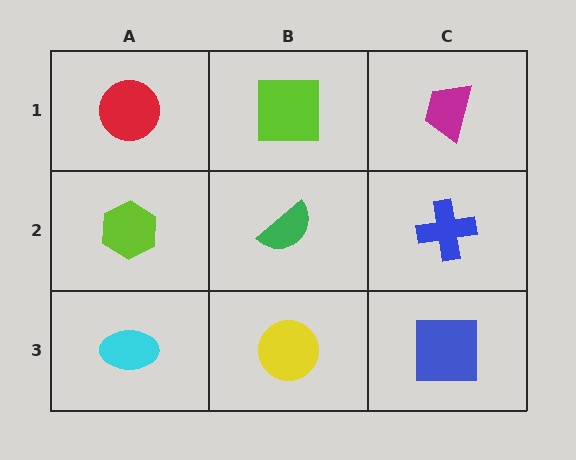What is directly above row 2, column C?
A magenta trapezoid.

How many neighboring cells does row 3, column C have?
2.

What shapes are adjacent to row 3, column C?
A blue cross (row 2, column C), a yellow circle (row 3, column B).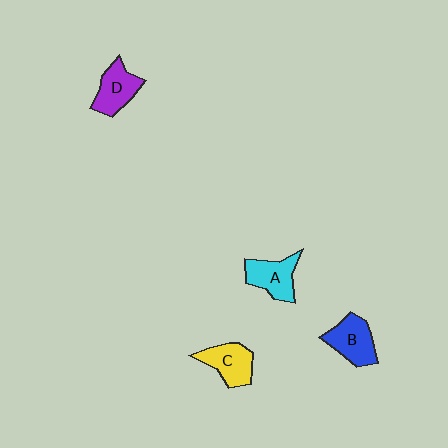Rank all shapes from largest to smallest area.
From largest to smallest: B (blue), A (cyan), C (yellow), D (purple).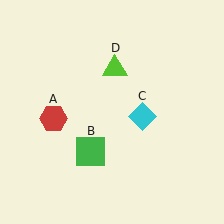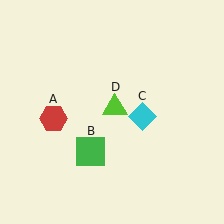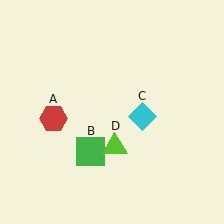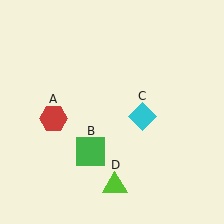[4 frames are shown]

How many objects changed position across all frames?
1 object changed position: lime triangle (object D).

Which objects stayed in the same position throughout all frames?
Red hexagon (object A) and green square (object B) and cyan diamond (object C) remained stationary.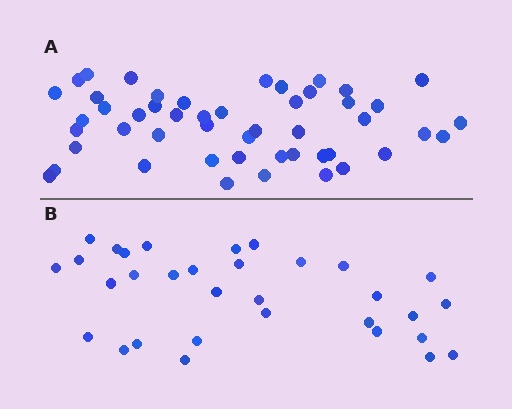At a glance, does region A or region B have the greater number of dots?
Region A (the top region) has more dots.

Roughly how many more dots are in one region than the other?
Region A has approximately 15 more dots than region B.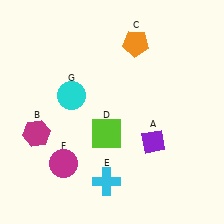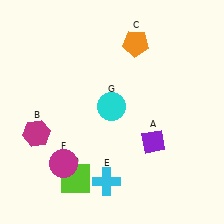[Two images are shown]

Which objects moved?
The objects that moved are: the lime square (D), the cyan circle (G).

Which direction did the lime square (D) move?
The lime square (D) moved down.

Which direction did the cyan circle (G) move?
The cyan circle (G) moved right.